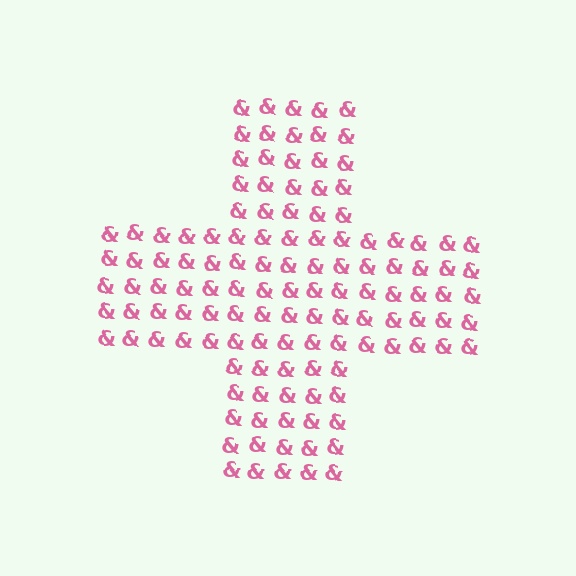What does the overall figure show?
The overall figure shows a cross.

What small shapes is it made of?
It is made of small ampersands.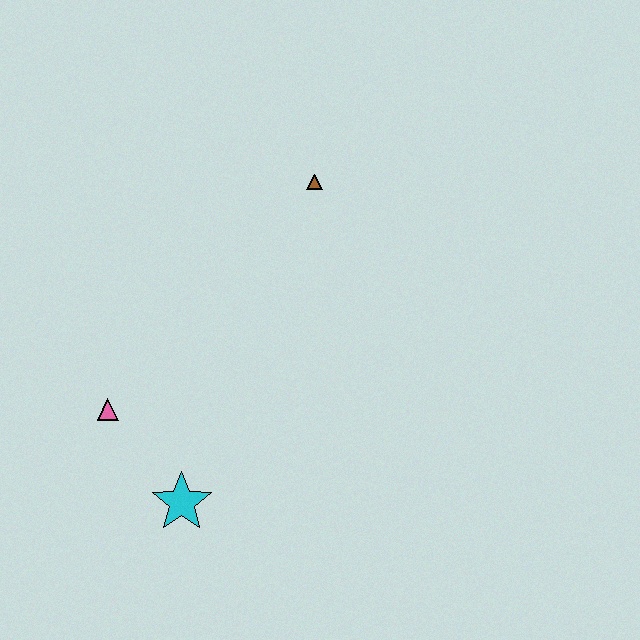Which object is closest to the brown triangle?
The pink triangle is closest to the brown triangle.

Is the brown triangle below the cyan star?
No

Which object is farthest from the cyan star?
The brown triangle is farthest from the cyan star.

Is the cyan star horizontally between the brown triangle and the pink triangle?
Yes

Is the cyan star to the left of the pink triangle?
No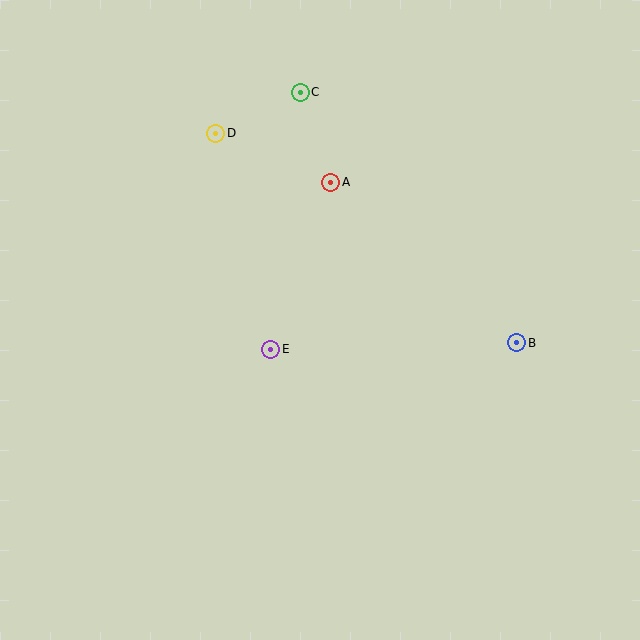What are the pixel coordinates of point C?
Point C is at (300, 92).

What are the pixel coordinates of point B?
Point B is at (517, 343).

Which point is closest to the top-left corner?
Point D is closest to the top-left corner.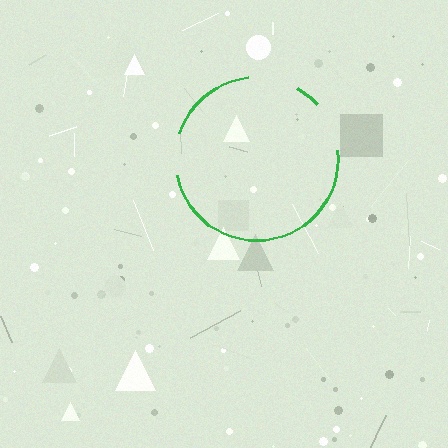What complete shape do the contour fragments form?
The contour fragments form a circle.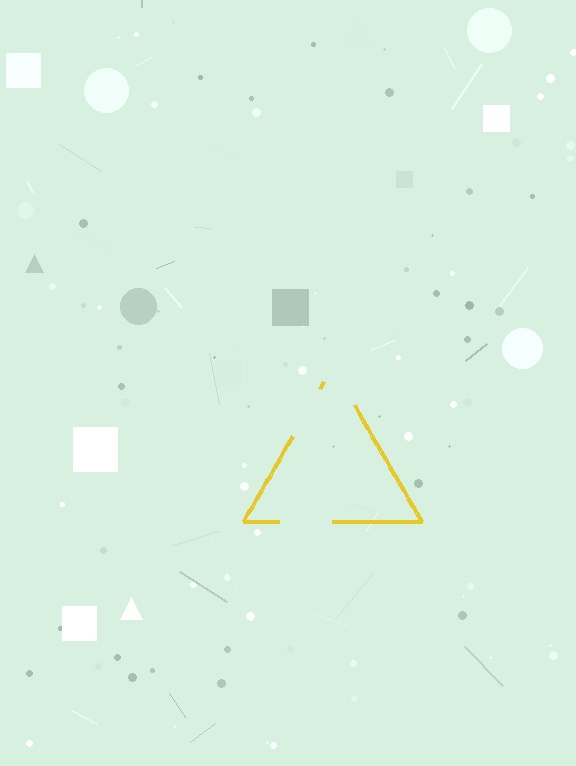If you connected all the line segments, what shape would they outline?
They would outline a triangle.